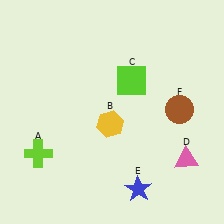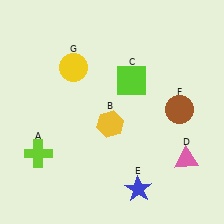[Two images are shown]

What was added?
A yellow circle (G) was added in Image 2.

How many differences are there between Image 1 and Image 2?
There is 1 difference between the two images.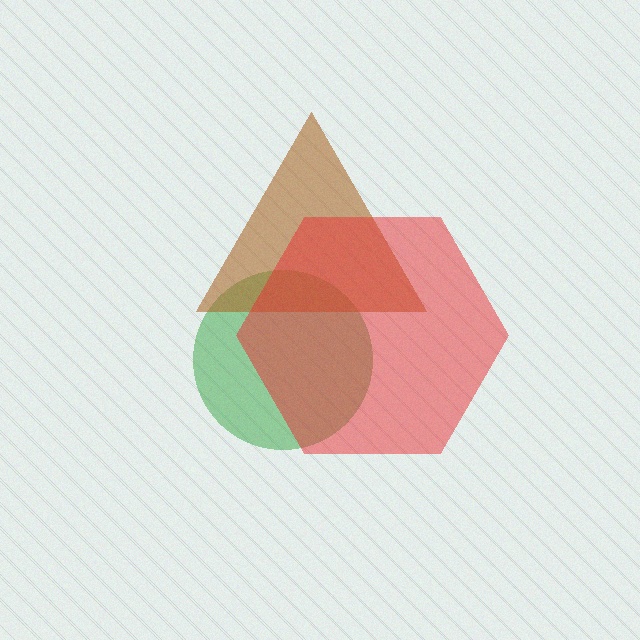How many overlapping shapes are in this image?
There are 3 overlapping shapes in the image.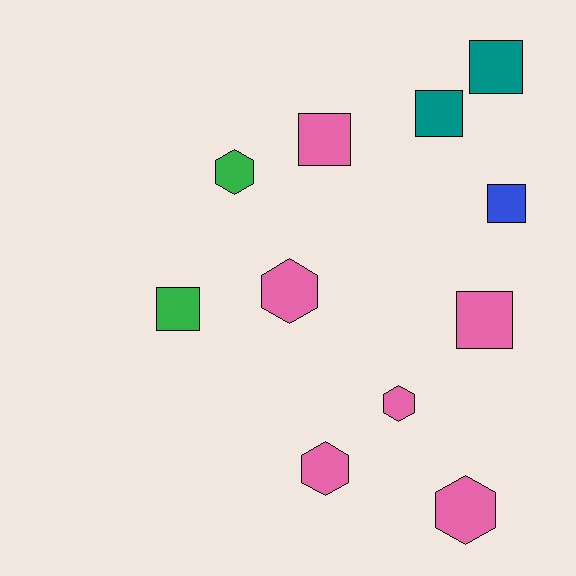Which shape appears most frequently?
Square, with 6 objects.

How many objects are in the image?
There are 11 objects.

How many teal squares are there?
There are 2 teal squares.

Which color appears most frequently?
Pink, with 6 objects.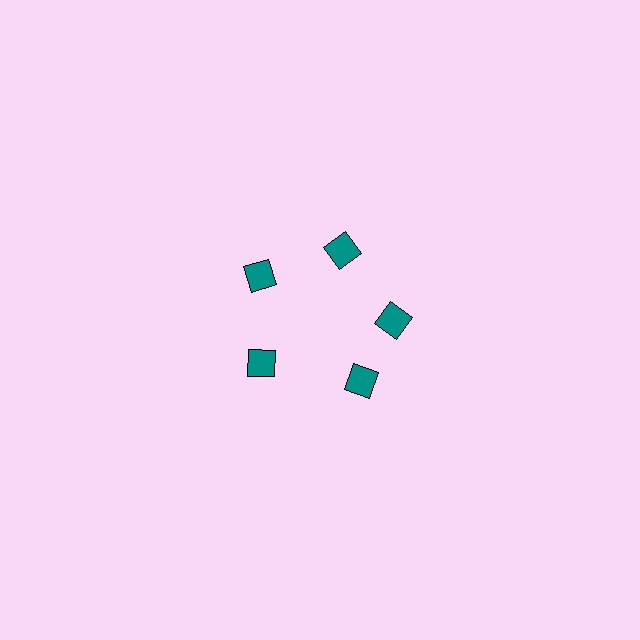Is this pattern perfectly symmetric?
No. The 5 teal squares are arranged in a ring, but one element near the 5 o'clock position is rotated out of alignment along the ring, breaking the 5-fold rotational symmetry.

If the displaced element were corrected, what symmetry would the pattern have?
It would have 5-fold rotational symmetry — the pattern would map onto itself every 72 degrees.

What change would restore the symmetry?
The symmetry would be restored by rotating it back into even spacing with its neighbors so that all 5 squares sit at equal angles and equal distance from the center.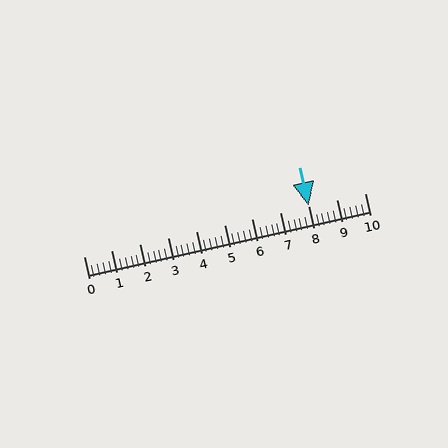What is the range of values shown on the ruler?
The ruler shows values from 0 to 10.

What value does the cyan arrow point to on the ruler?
The cyan arrow points to approximately 8.0.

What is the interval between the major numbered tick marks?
The major tick marks are spaced 1 units apart.